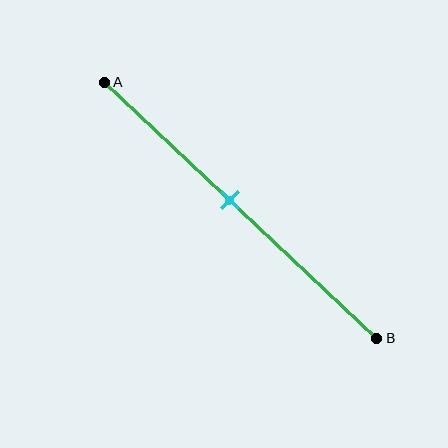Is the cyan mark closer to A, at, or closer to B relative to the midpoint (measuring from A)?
The cyan mark is closer to point A than the midpoint of segment AB.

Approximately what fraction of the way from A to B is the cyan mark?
The cyan mark is approximately 45% of the way from A to B.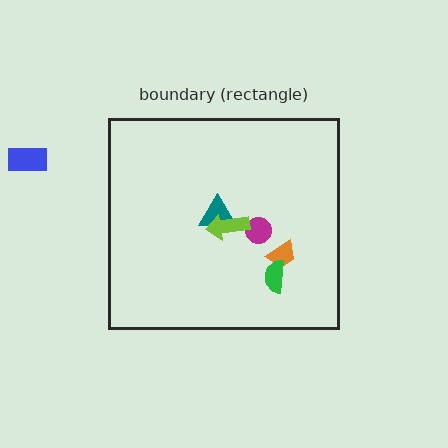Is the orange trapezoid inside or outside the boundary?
Inside.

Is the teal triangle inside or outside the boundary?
Inside.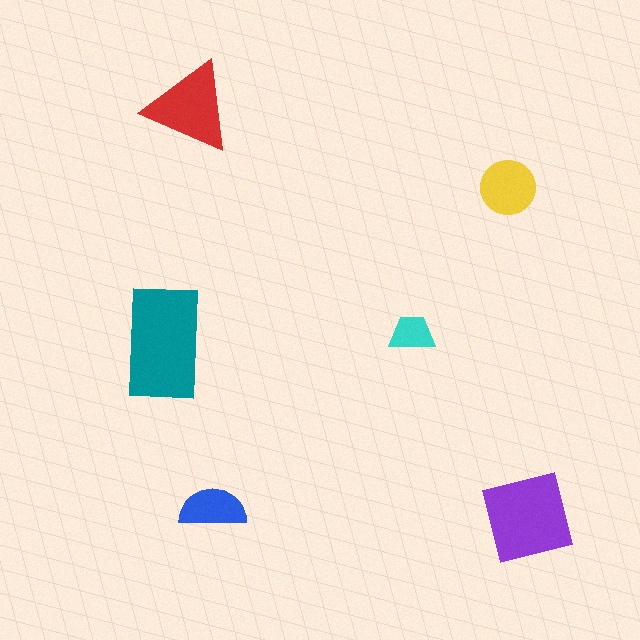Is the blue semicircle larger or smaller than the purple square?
Smaller.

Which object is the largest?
The teal rectangle.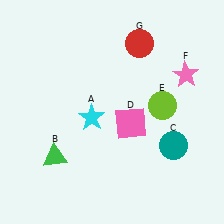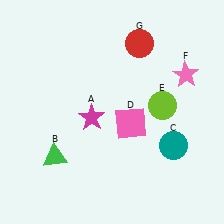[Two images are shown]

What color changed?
The star (A) changed from cyan in Image 1 to magenta in Image 2.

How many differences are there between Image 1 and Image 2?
There is 1 difference between the two images.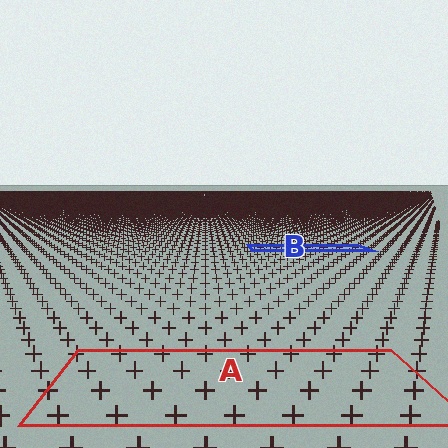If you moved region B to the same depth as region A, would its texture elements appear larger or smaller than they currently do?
They would appear larger. At a closer depth, the same texture elements are projected at a bigger on-screen size.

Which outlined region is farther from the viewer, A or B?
Region B is farther from the viewer — the texture elements inside it appear smaller and more densely packed.